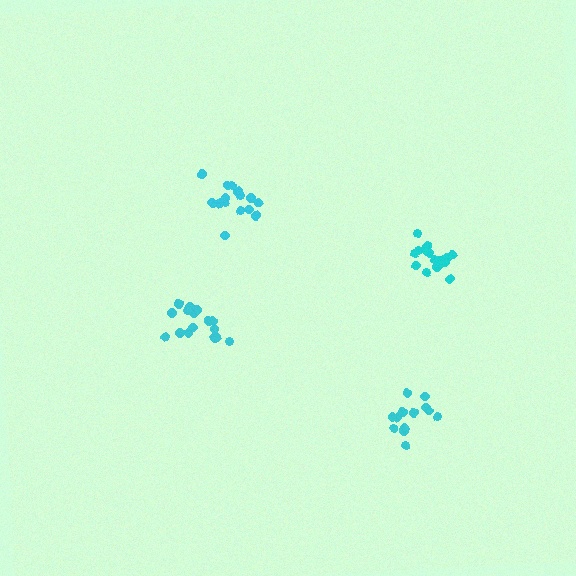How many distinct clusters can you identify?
There are 4 distinct clusters.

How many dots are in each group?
Group 1: 18 dots, Group 2: 15 dots, Group 3: 13 dots, Group 4: 18 dots (64 total).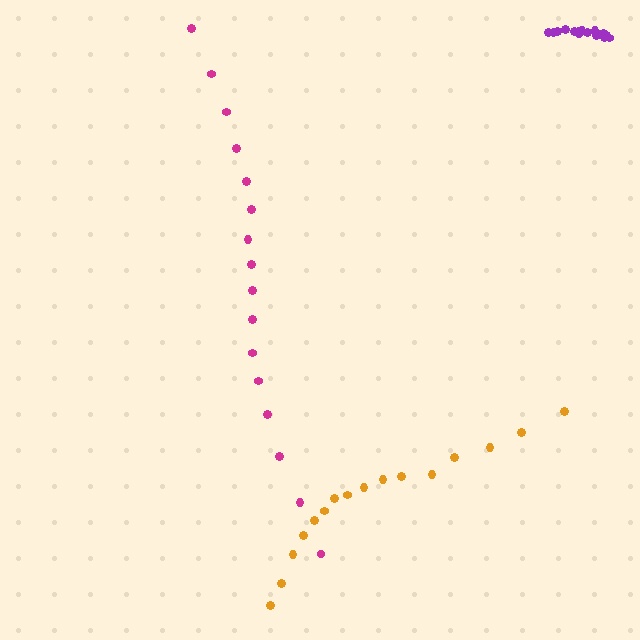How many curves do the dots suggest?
There are 3 distinct paths.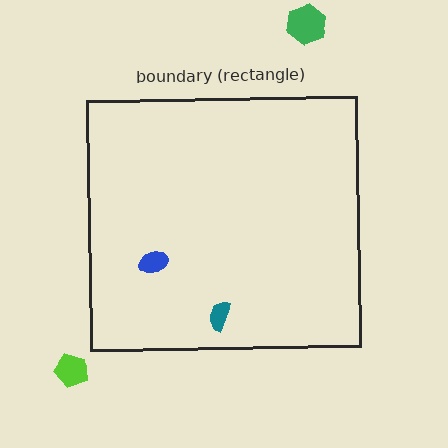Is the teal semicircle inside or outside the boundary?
Inside.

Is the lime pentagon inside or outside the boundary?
Outside.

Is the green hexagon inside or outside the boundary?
Outside.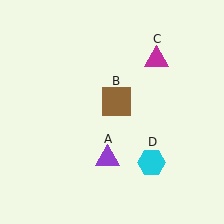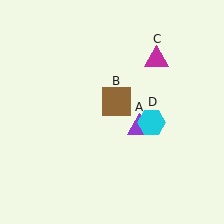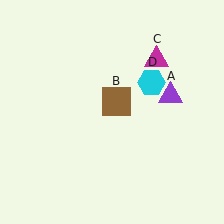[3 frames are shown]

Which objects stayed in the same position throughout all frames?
Brown square (object B) and magenta triangle (object C) remained stationary.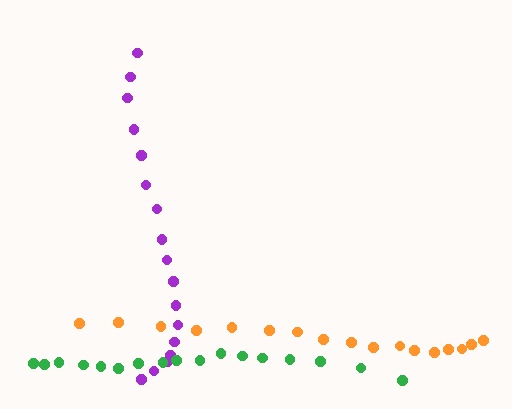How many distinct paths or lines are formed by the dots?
There are 3 distinct paths.